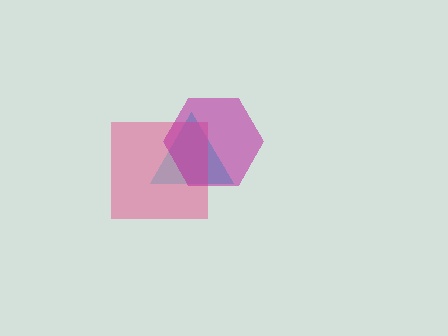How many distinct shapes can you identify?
There are 3 distinct shapes: a cyan triangle, a pink square, a magenta hexagon.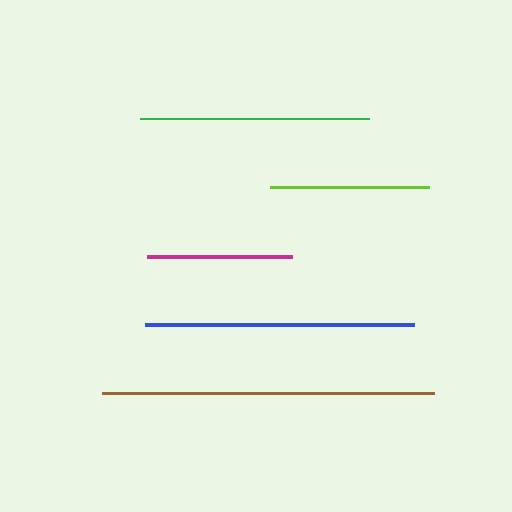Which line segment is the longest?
The brown line is the longest at approximately 332 pixels.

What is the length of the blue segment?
The blue segment is approximately 269 pixels long.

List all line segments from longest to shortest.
From longest to shortest: brown, blue, green, lime, magenta.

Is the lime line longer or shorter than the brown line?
The brown line is longer than the lime line.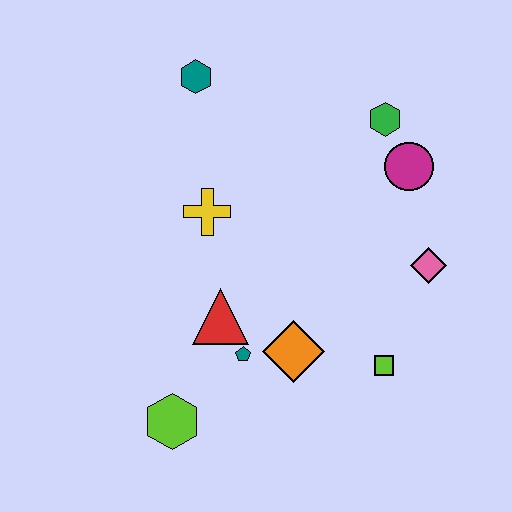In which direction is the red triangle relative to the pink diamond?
The red triangle is to the left of the pink diamond.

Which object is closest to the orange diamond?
The teal pentagon is closest to the orange diamond.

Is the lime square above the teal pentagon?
No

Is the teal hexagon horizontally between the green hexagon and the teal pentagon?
No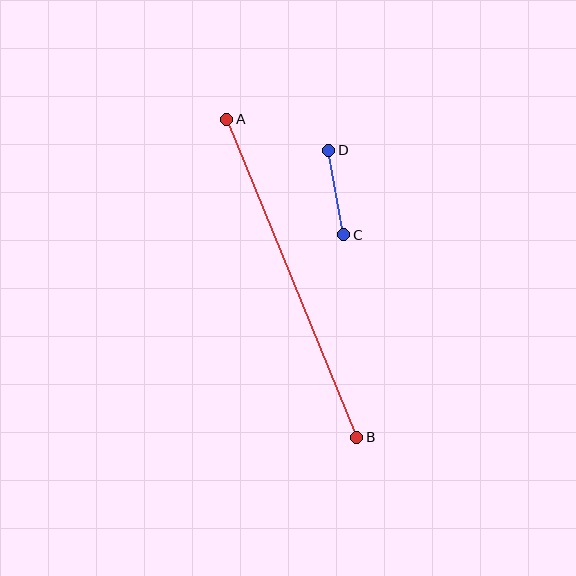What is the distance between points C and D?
The distance is approximately 86 pixels.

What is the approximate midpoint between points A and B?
The midpoint is at approximately (292, 278) pixels.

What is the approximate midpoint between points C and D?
The midpoint is at approximately (336, 193) pixels.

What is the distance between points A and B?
The distance is approximately 343 pixels.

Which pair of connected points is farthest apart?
Points A and B are farthest apart.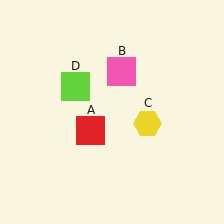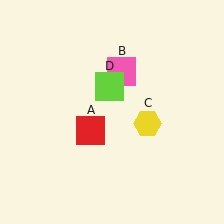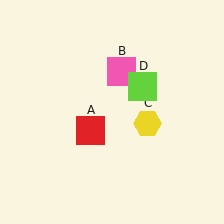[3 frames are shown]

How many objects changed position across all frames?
1 object changed position: lime square (object D).